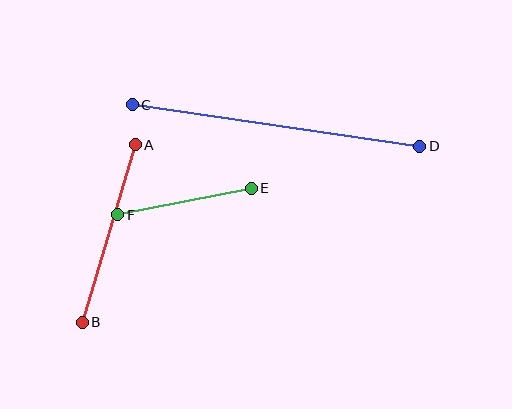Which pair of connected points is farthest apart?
Points C and D are farthest apart.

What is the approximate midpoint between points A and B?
The midpoint is at approximately (109, 233) pixels.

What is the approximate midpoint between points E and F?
The midpoint is at approximately (185, 201) pixels.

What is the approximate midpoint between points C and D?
The midpoint is at approximately (276, 126) pixels.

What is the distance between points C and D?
The distance is approximately 290 pixels.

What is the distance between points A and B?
The distance is approximately 185 pixels.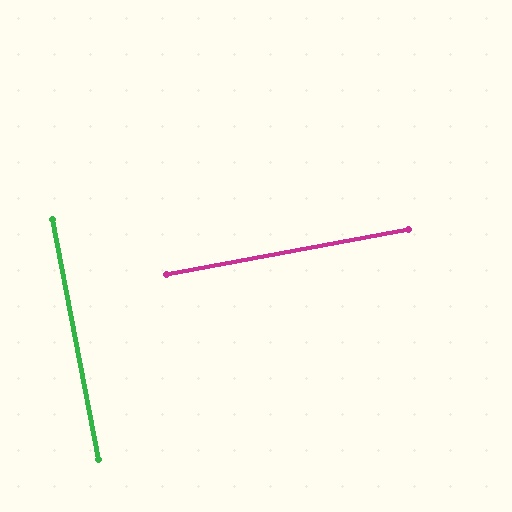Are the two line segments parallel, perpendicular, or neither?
Perpendicular — they meet at approximately 90°.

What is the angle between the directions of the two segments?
Approximately 90 degrees.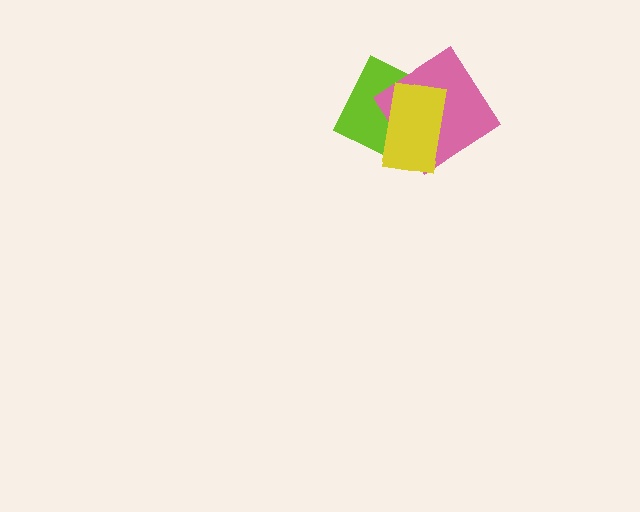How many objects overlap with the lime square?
2 objects overlap with the lime square.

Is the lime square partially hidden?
Yes, it is partially covered by another shape.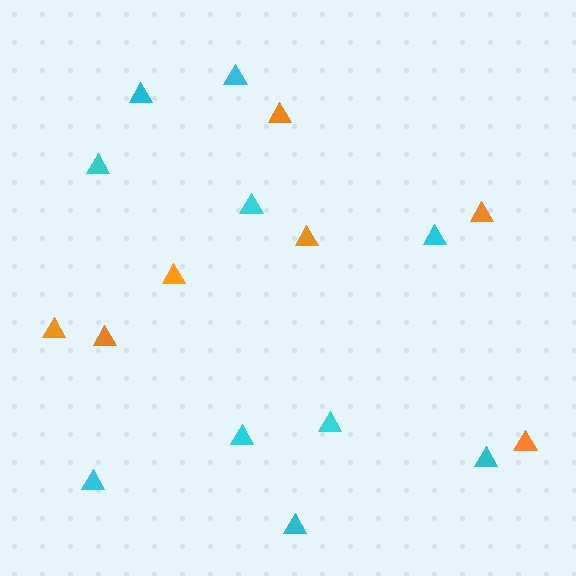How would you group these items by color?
There are 2 groups: one group of cyan triangles (10) and one group of orange triangles (7).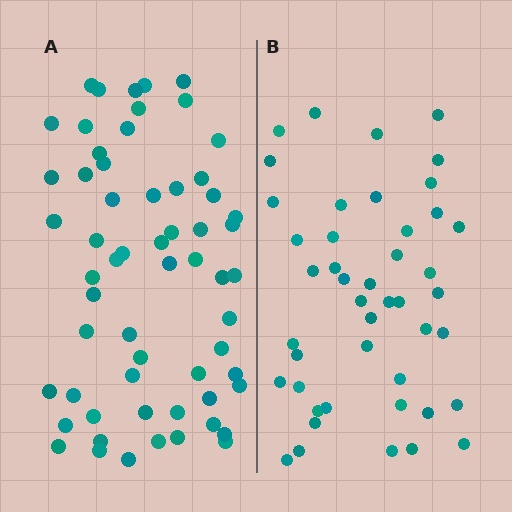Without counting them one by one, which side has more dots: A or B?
Region A (the left region) has more dots.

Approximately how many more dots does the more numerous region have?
Region A has approximately 15 more dots than region B.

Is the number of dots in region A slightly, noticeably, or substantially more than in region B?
Region A has noticeably more, but not dramatically so. The ratio is roughly 1.3 to 1.